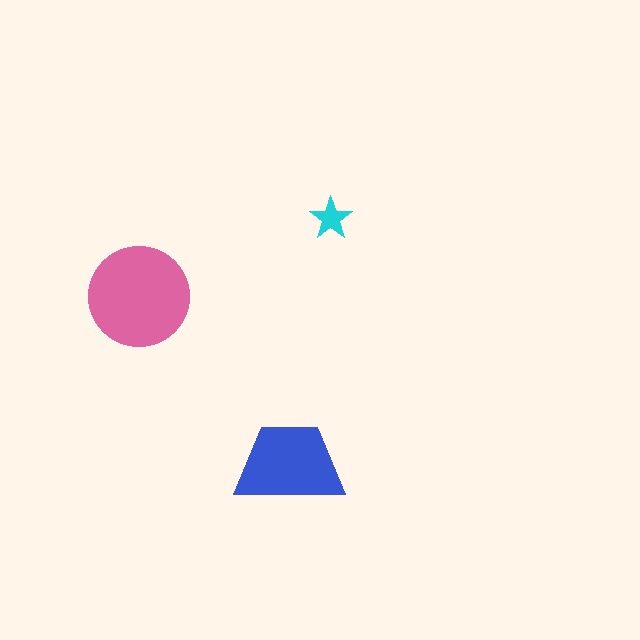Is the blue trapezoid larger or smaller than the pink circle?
Smaller.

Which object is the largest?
The pink circle.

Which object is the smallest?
The cyan star.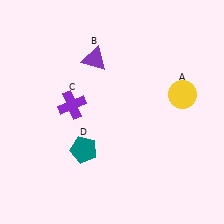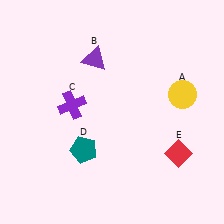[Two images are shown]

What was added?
A red diamond (E) was added in Image 2.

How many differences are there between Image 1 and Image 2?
There is 1 difference between the two images.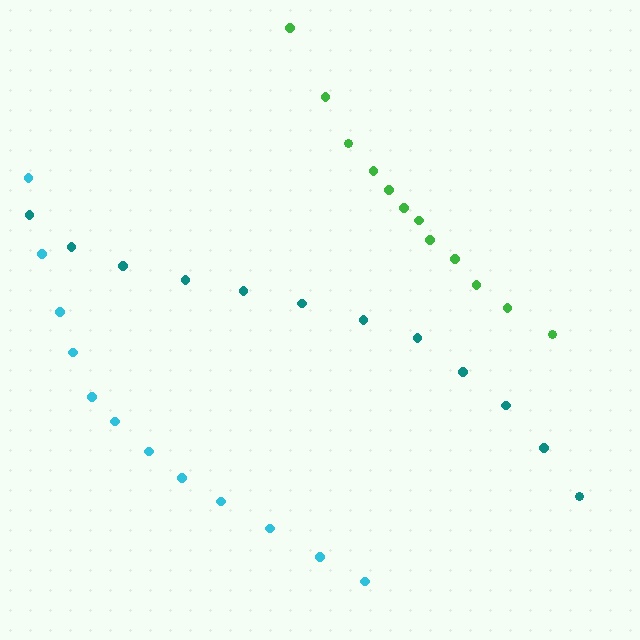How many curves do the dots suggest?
There are 3 distinct paths.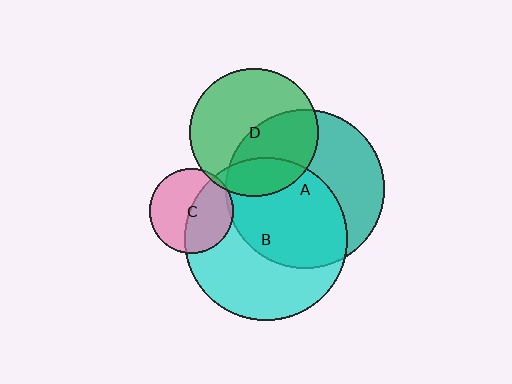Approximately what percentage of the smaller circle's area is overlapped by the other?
Approximately 20%.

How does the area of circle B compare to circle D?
Approximately 1.6 times.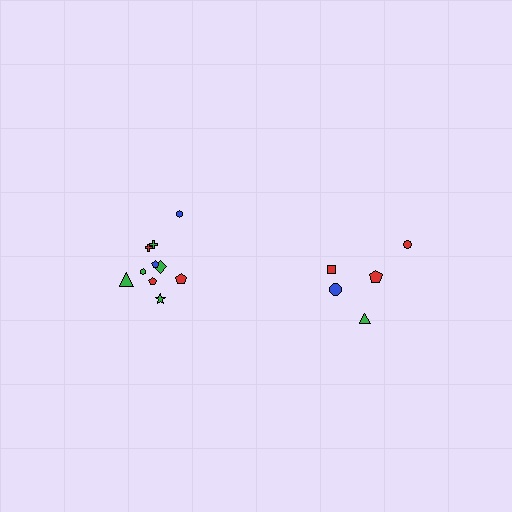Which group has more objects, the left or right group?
The left group.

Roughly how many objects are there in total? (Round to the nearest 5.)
Roughly 15 objects in total.